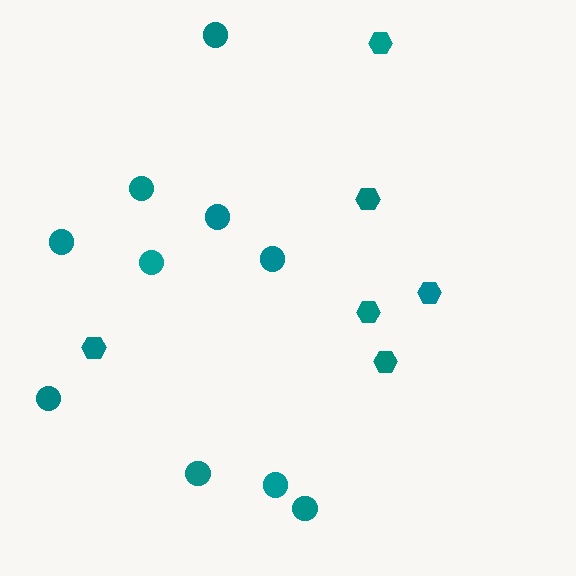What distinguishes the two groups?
There are 2 groups: one group of hexagons (6) and one group of circles (10).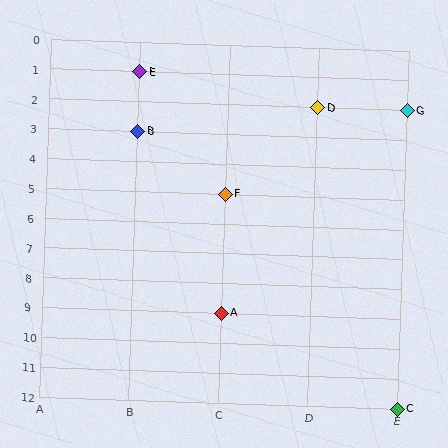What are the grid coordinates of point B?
Point B is at grid coordinates (B, 3).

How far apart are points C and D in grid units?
Points C and D are 1 column and 10 rows apart (about 10.0 grid units diagonally).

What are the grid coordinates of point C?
Point C is at grid coordinates (E, 12).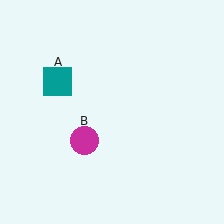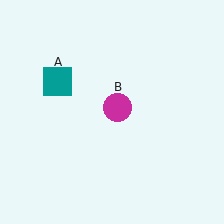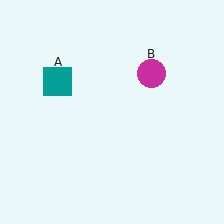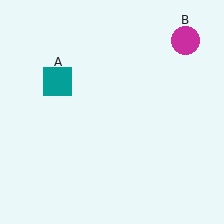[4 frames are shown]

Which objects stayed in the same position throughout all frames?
Teal square (object A) remained stationary.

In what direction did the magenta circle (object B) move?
The magenta circle (object B) moved up and to the right.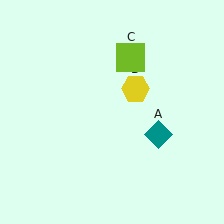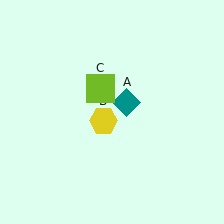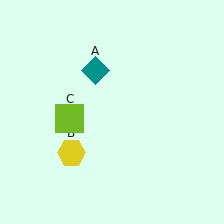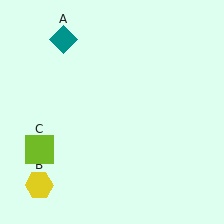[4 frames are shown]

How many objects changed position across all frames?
3 objects changed position: teal diamond (object A), yellow hexagon (object B), lime square (object C).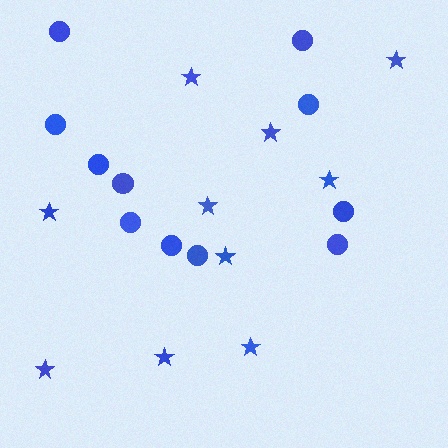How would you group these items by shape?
There are 2 groups: one group of stars (10) and one group of circles (11).